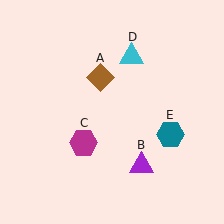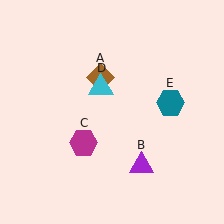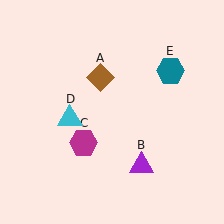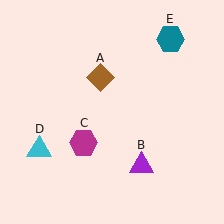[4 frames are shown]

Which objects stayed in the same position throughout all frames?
Brown diamond (object A) and purple triangle (object B) and magenta hexagon (object C) remained stationary.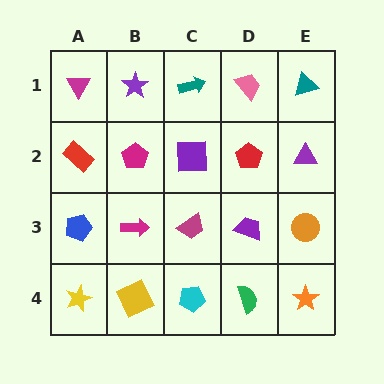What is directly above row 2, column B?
A purple star.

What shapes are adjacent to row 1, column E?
A purple triangle (row 2, column E), a pink trapezoid (row 1, column D).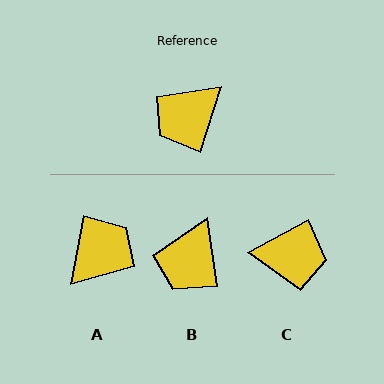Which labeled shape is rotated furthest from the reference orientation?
A, about 173 degrees away.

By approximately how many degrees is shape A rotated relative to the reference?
Approximately 173 degrees clockwise.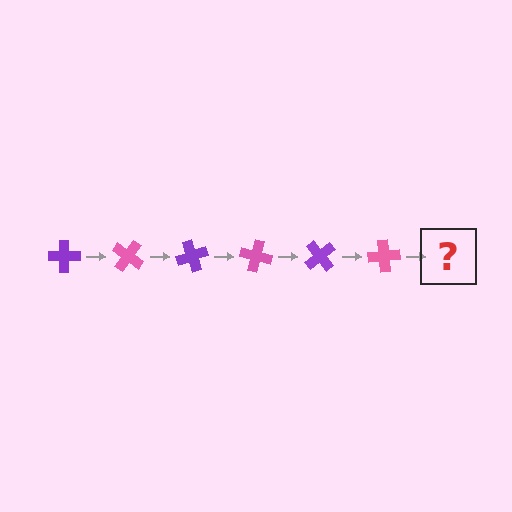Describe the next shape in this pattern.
It should be a purple cross, rotated 210 degrees from the start.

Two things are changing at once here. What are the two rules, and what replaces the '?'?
The two rules are that it rotates 35 degrees each step and the color cycles through purple and pink. The '?' should be a purple cross, rotated 210 degrees from the start.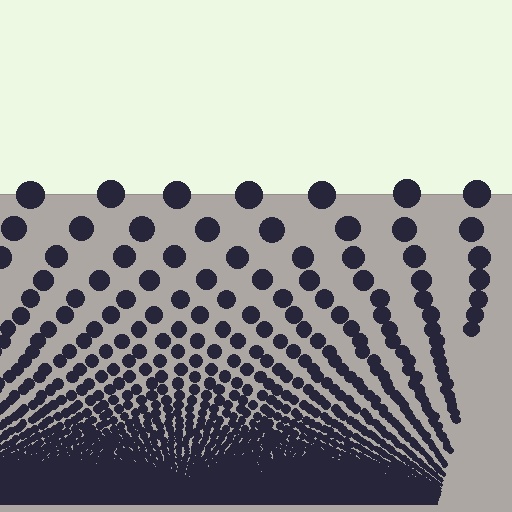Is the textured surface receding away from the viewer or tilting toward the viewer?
The surface appears to tilt toward the viewer. Texture elements get larger and sparser toward the top.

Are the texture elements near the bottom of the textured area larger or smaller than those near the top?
Smaller. The gradient is inverted — elements near the bottom are smaller and denser.